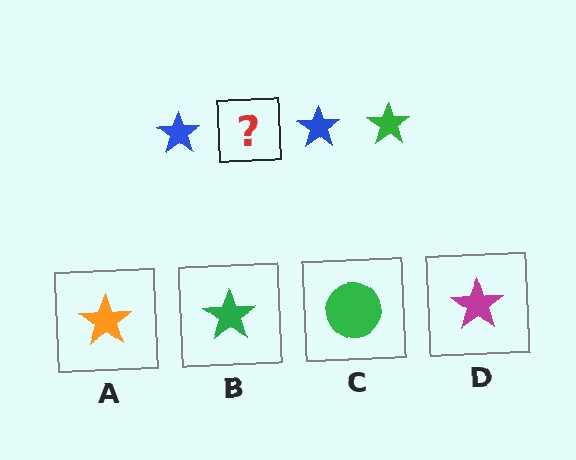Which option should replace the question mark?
Option B.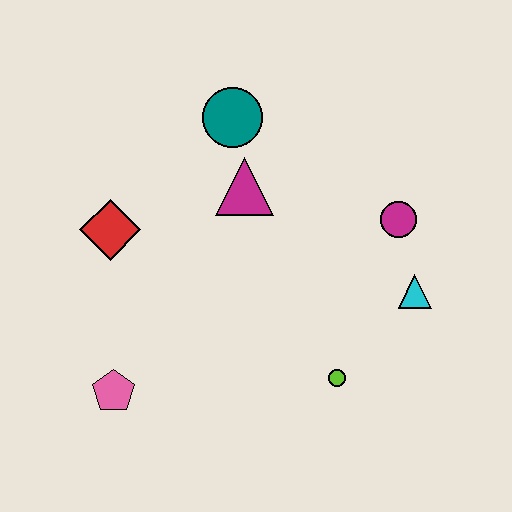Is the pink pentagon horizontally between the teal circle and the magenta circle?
No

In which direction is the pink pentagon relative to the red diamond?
The pink pentagon is below the red diamond.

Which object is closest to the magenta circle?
The cyan triangle is closest to the magenta circle.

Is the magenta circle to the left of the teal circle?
No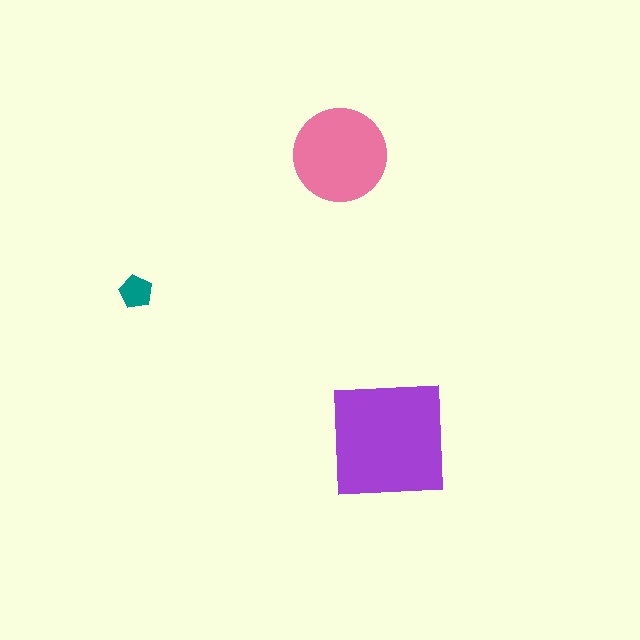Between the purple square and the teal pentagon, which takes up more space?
The purple square.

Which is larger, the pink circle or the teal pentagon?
The pink circle.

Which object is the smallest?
The teal pentagon.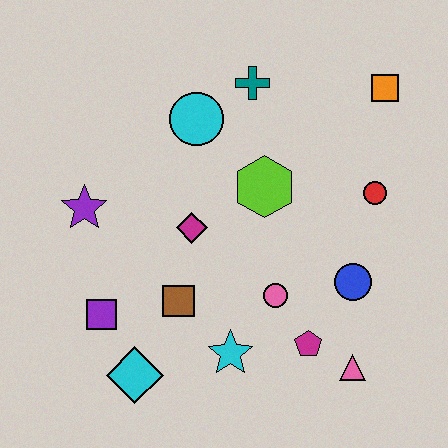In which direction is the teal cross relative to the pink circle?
The teal cross is above the pink circle.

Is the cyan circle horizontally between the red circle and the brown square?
Yes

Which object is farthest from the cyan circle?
The pink triangle is farthest from the cyan circle.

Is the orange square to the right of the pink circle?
Yes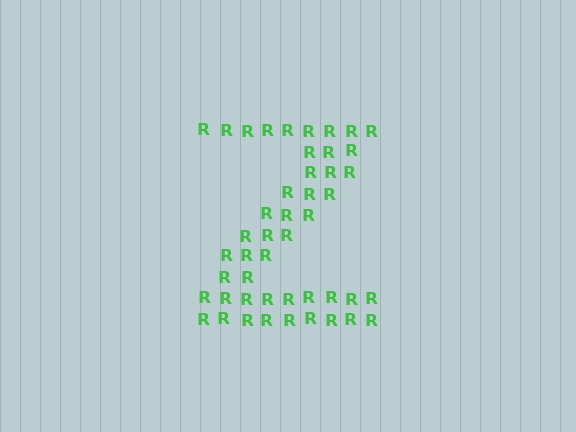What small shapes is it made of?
It is made of small letter R's.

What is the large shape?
The large shape is the letter Z.